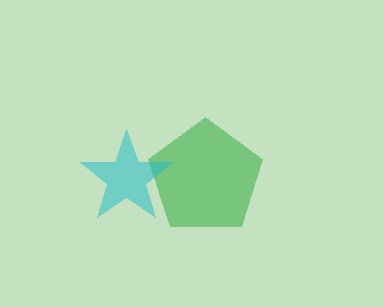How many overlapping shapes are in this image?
There are 2 overlapping shapes in the image.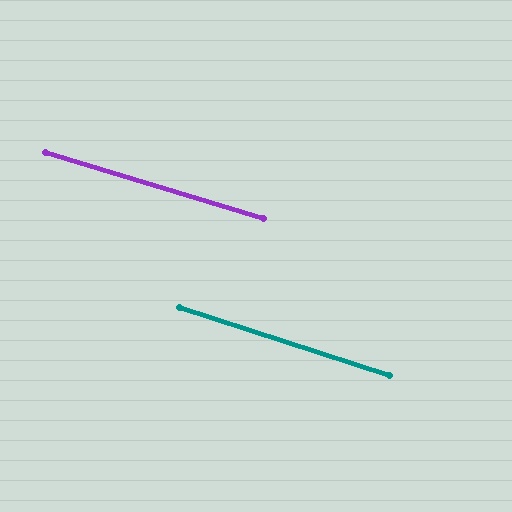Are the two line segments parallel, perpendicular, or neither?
Parallel — their directions differ by only 1.2°.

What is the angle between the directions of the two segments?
Approximately 1 degree.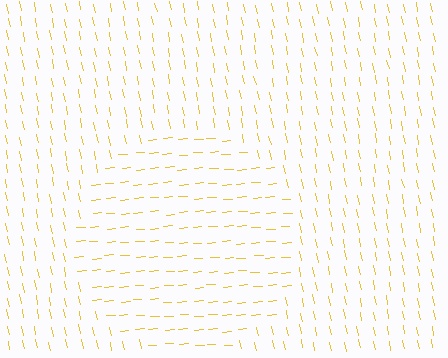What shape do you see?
I see a circle.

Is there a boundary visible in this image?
Yes, there is a texture boundary formed by a change in line orientation.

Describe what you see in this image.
The image is filled with small yellow line segments. A circle region in the image has lines oriented differently from the surrounding lines, creating a visible texture boundary.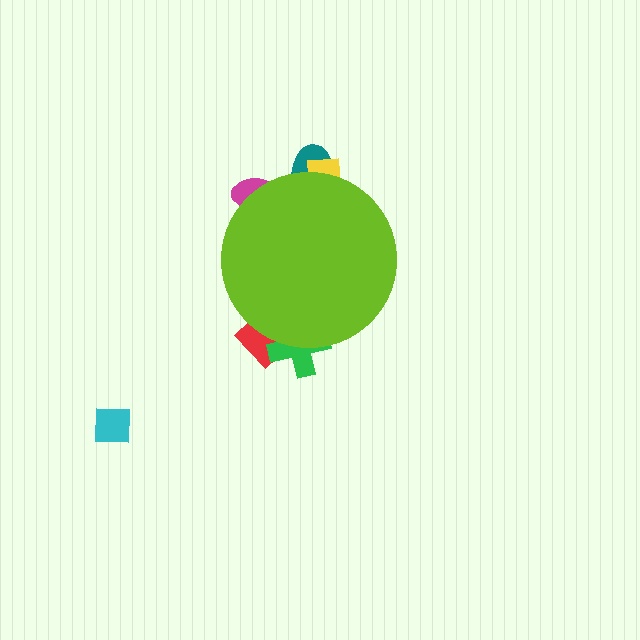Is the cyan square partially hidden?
No, the cyan square is fully visible.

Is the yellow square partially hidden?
Yes, the yellow square is partially hidden behind the lime circle.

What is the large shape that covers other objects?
A lime circle.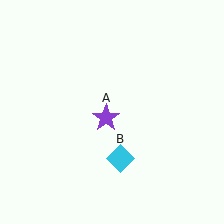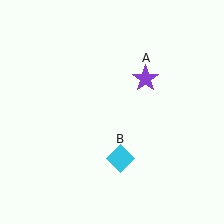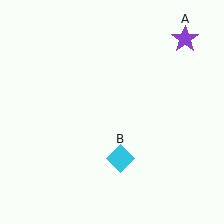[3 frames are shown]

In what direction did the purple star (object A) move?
The purple star (object A) moved up and to the right.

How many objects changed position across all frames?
1 object changed position: purple star (object A).